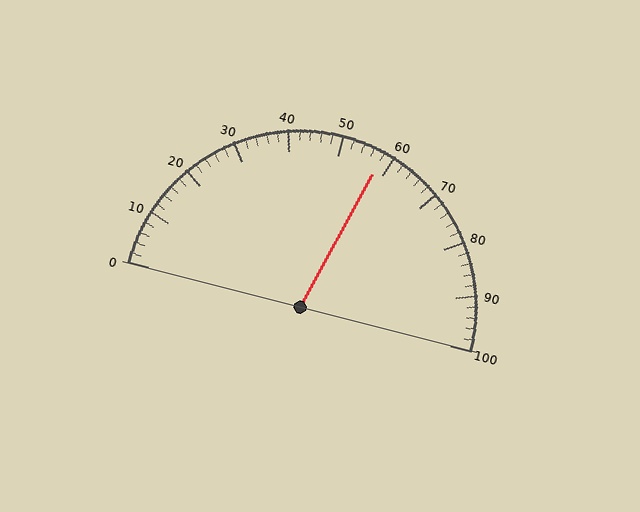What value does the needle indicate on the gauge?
The needle indicates approximately 58.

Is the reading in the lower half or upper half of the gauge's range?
The reading is in the upper half of the range (0 to 100).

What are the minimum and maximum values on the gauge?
The gauge ranges from 0 to 100.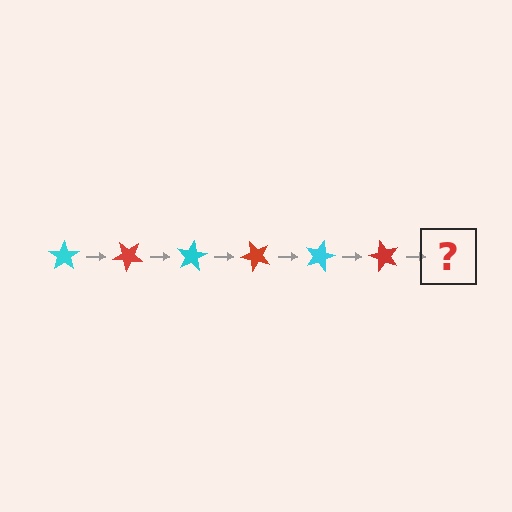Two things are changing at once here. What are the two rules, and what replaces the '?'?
The two rules are that it rotates 40 degrees each step and the color cycles through cyan and red. The '?' should be a cyan star, rotated 240 degrees from the start.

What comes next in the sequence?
The next element should be a cyan star, rotated 240 degrees from the start.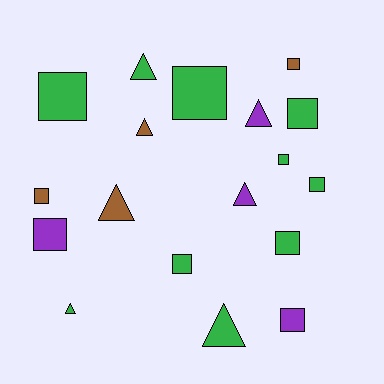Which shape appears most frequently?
Square, with 11 objects.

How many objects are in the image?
There are 18 objects.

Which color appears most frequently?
Green, with 10 objects.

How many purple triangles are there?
There are 2 purple triangles.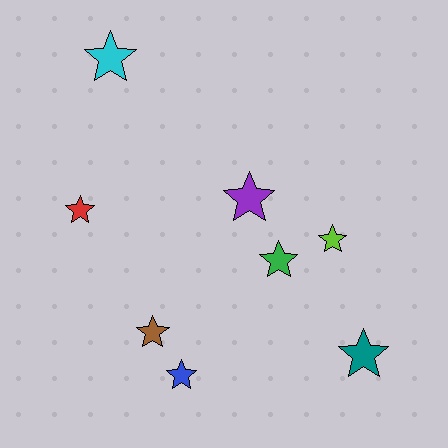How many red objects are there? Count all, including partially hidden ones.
There is 1 red object.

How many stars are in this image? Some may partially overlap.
There are 8 stars.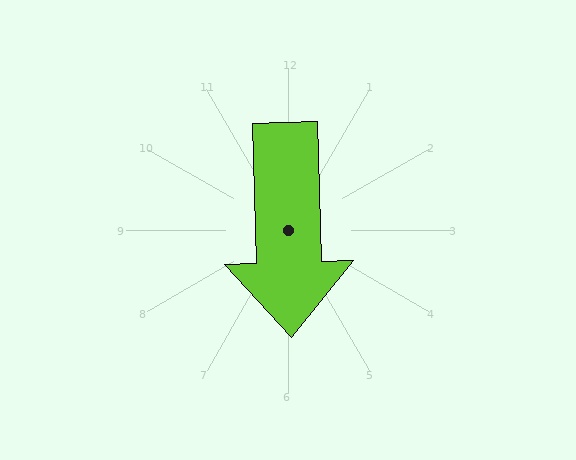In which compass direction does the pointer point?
South.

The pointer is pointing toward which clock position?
Roughly 6 o'clock.